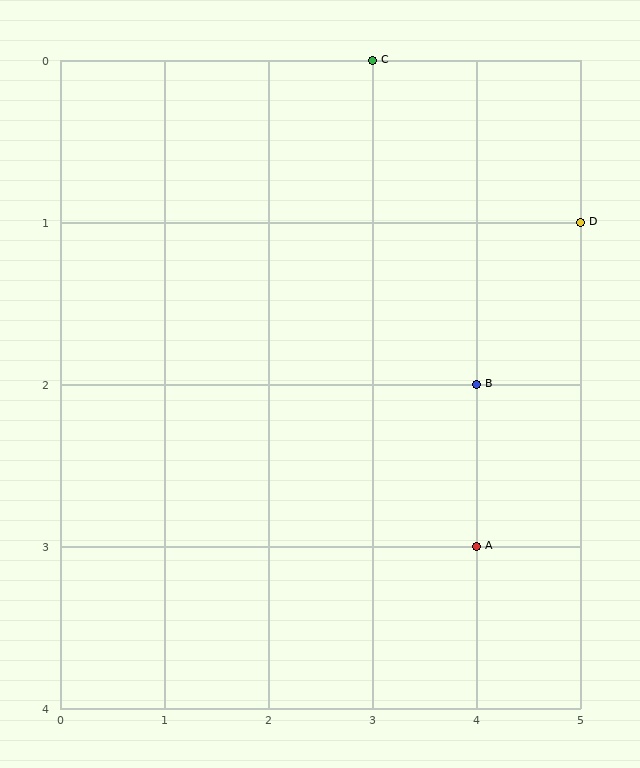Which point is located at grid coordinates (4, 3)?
Point A is at (4, 3).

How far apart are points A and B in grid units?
Points A and B are 1 row apart.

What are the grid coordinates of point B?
Point B is at grid coordinates (4, 2).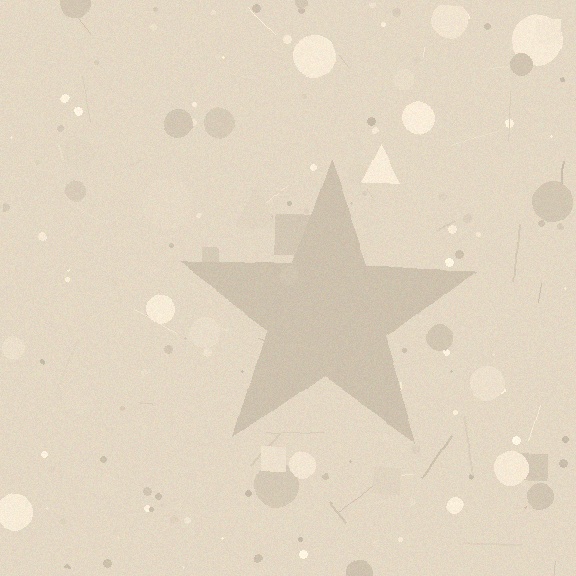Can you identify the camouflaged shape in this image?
The camouflaged shape is a star.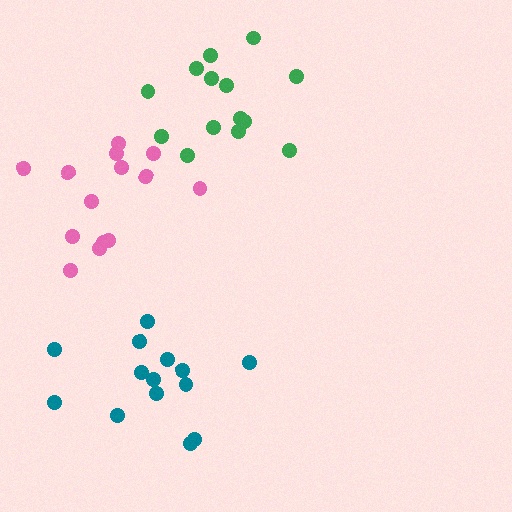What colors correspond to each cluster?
The clusters are colored: pink, teal, green.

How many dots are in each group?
Group 1: 14 dots, Group 2: 14 dots, Group 3: 14 dots (42 total).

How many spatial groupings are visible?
There are 3 spatial groupings.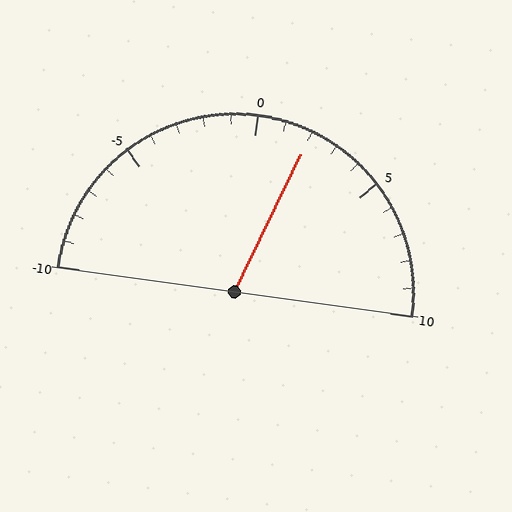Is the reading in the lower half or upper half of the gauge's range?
The reading is in the upper half of the range (-10 to 10).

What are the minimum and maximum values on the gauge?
The gauge ranges from -10 to 10.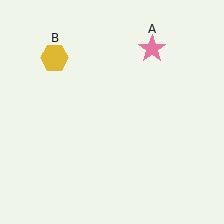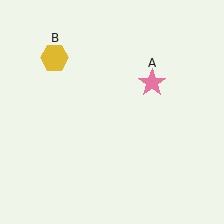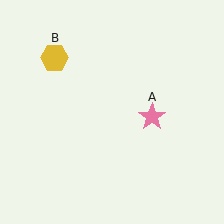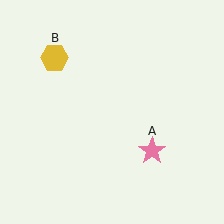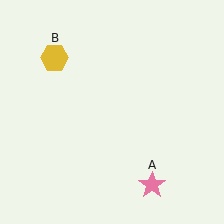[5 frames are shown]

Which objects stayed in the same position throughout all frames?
Yellow hexagon (object B) remained stationary.